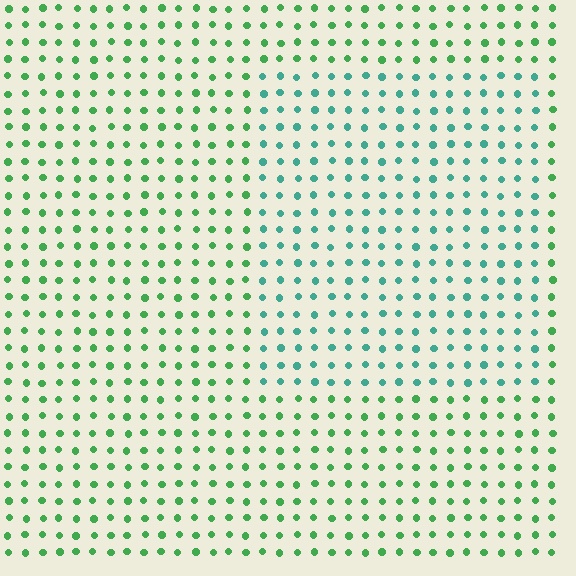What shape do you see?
I see a rectangle.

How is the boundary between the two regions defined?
The boundary is defined purely by a slight shift in hue (about 39 degrees). Spacing, size, and orientation are identical on both sides.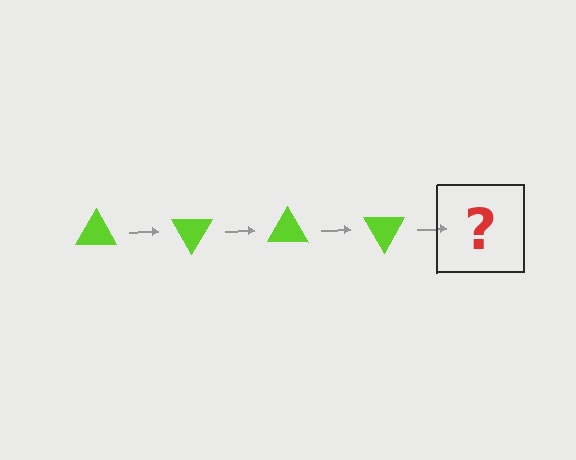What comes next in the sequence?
The next element should be a lime triangle rotated 240 degrees.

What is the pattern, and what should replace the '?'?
The pattern is that the triangle rotates 60 degrees each step. The '?' should be a lime triangle rotated 240 degrees.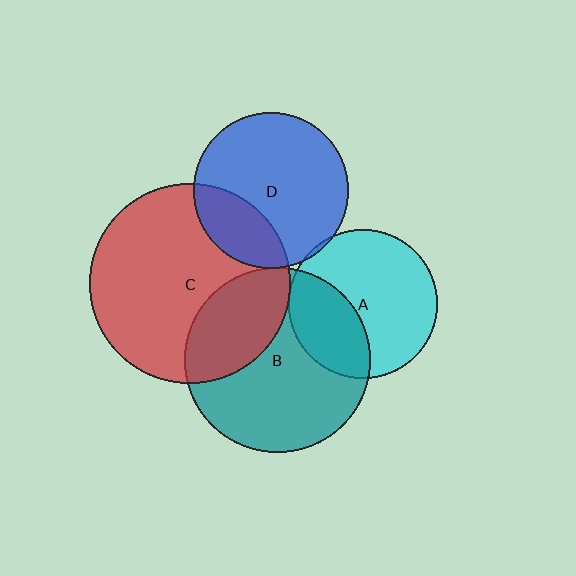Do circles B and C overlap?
Yes.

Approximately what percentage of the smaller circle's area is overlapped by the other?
Approximately 30%.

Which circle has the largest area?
Circle C (red).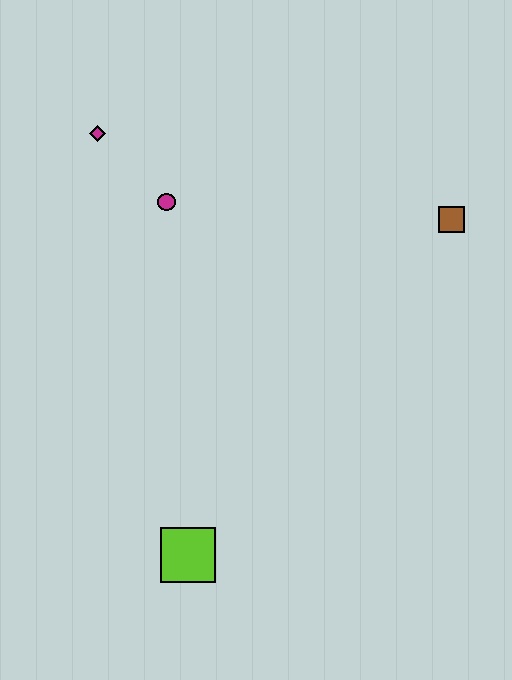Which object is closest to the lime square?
The magenta circle is closest to the lime square.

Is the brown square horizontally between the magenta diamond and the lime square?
No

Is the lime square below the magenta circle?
Yes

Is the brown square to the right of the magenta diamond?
Yes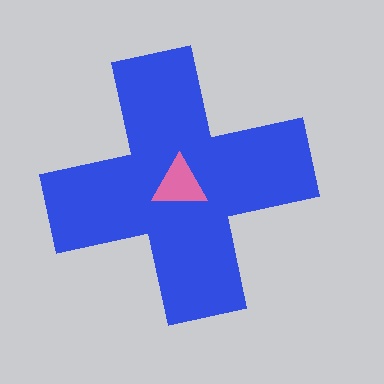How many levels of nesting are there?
2.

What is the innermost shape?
The pink triangle.